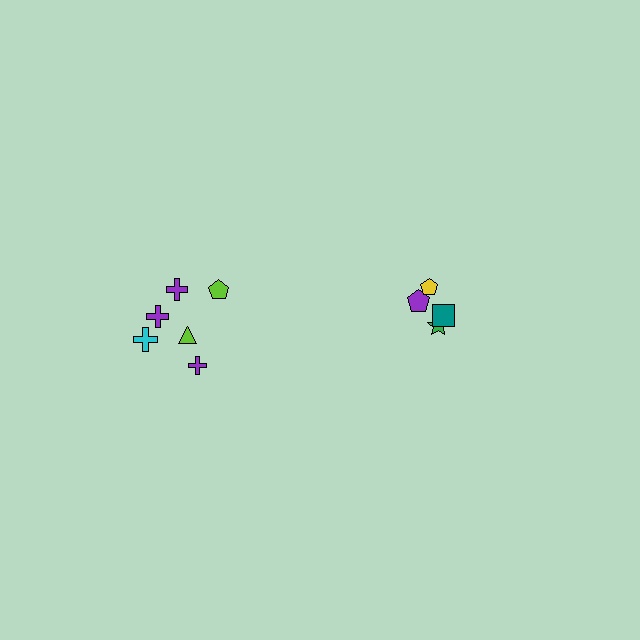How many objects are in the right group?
There are 4 objects.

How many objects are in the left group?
There are 6 objects.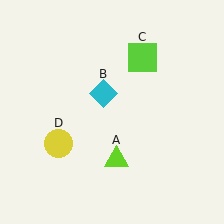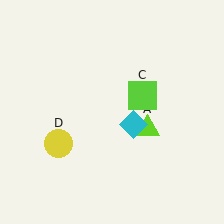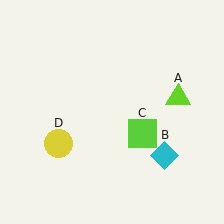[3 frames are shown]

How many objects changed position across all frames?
3 objects changed position: lime triangle (object A), cyan diamond (object B), lime square (object C).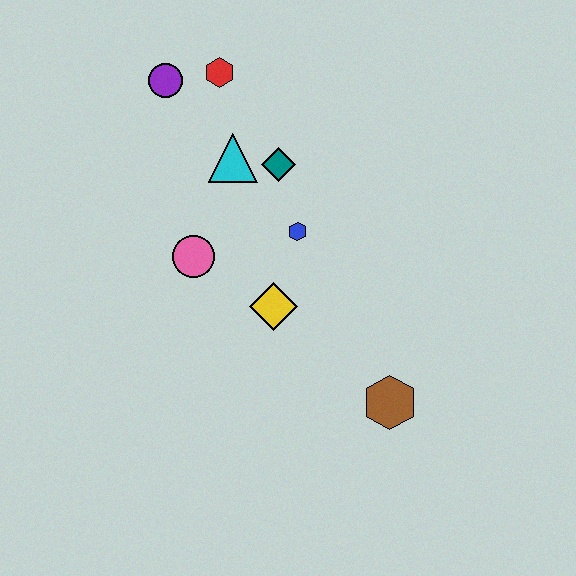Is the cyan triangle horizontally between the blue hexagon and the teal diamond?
No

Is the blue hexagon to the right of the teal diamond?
Yes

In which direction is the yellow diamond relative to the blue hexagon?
The yellow diamond is below the blue hexagon.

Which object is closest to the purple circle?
The red hexagon is closest to the purple circle.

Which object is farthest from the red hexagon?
The brown hexagon is farthest from the red hexagon.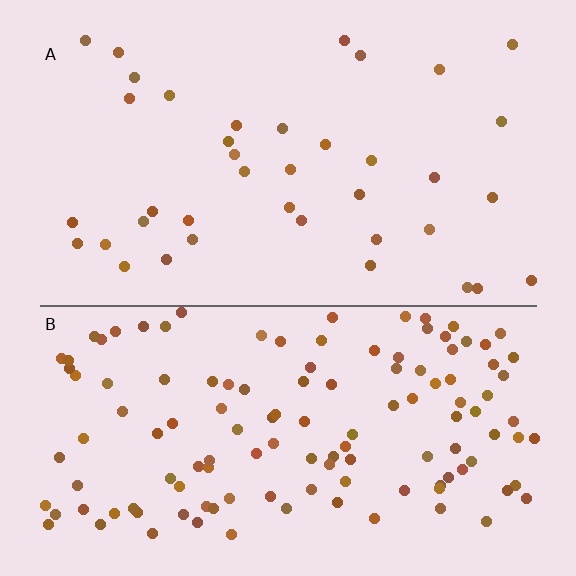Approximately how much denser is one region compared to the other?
Approximately 3.3× — region B over region A.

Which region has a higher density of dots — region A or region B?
B (the bottom).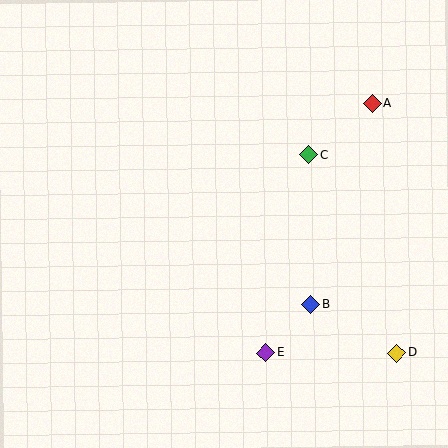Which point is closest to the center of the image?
Point C at (309, 155) is closest to the center.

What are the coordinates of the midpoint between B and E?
The midpoint between B and E is at (288, 328).